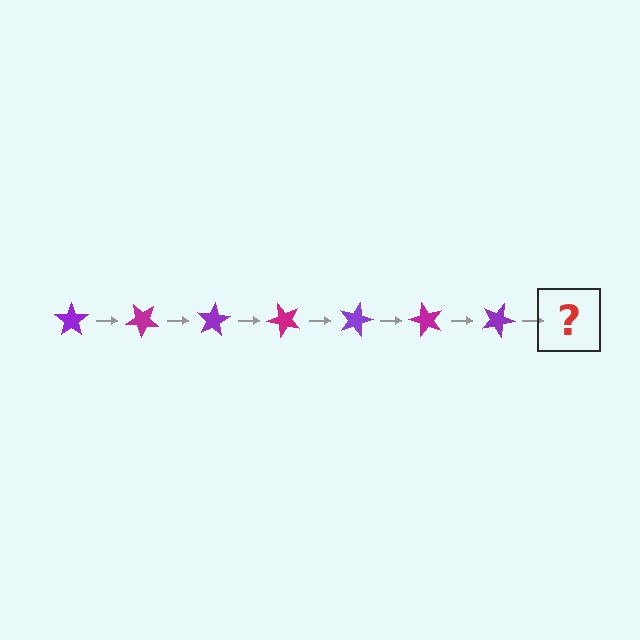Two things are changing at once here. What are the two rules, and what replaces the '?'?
The two rules are that it rotates 40 degrees each step and the color cycles through purple and magenta. The '?' should be a magenta star, rotated 280 degrees from the start.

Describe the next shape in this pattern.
It should be a magenta star, rotated 280 degrees from the start.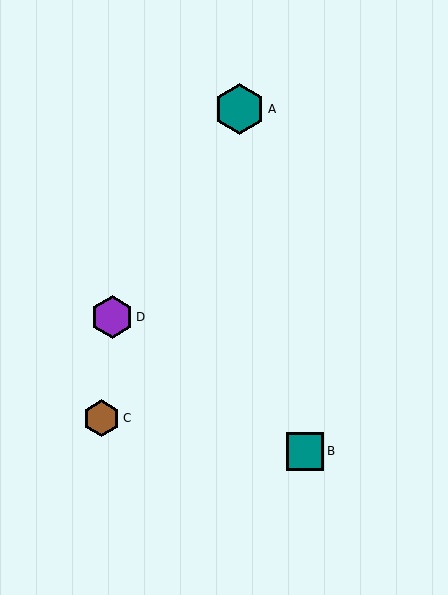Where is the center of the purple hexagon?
The center of the purple hexagon is at (112, 317).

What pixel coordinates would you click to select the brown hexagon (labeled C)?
Click at (102, 418) to select the brown hexagon C.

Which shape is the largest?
The teal hexagon (labeled A) is the largest.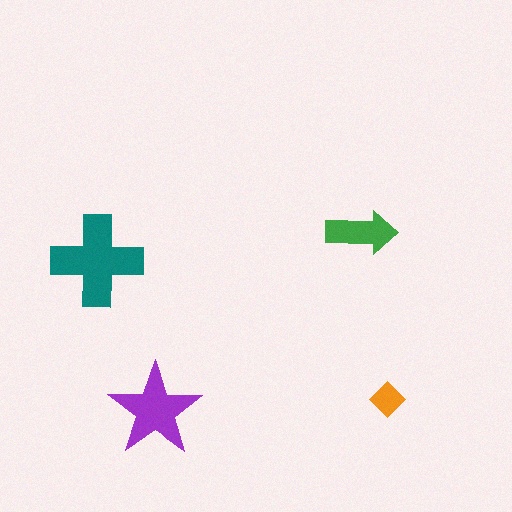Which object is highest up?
The green arrow is topmost.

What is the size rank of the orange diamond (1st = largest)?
4th.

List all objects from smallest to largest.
The orange diamond, the green arrow, the purple star, the teal cross.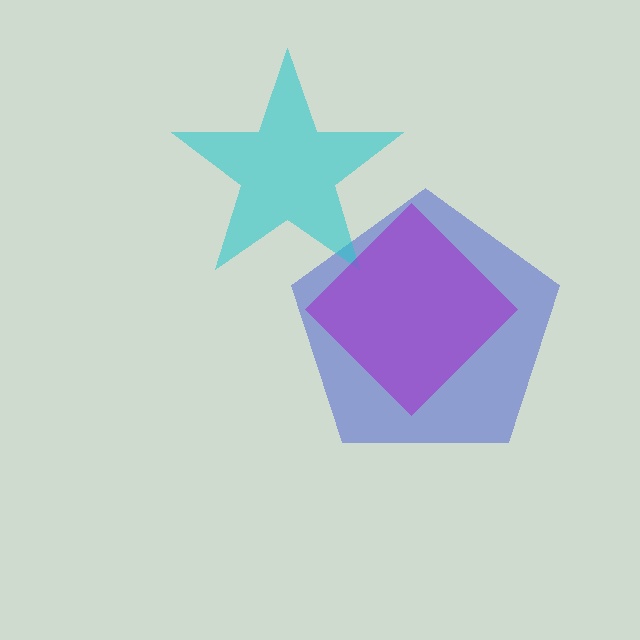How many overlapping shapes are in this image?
There are 3 overlapping shapes in the image.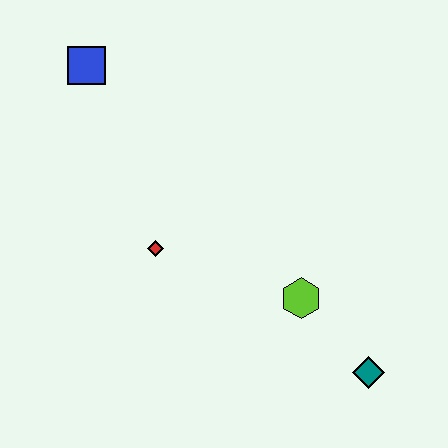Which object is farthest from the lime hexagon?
The blue square is farthest from the lime hexagon.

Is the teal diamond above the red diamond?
No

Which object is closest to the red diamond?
The lime hexagon is closest to the red diamond.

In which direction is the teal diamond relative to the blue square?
The teal diamond is below the blue square.